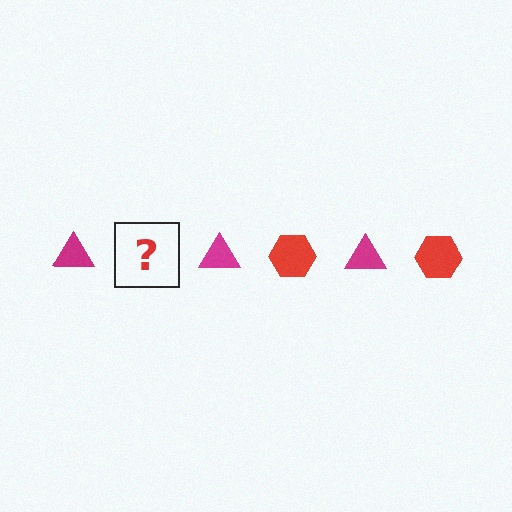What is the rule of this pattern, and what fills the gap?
The rule is that the pattern alternates between magenta triangle and red hexagon. The gap should be filled with a red hexagon.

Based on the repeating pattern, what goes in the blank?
The blank should be a red hexagon.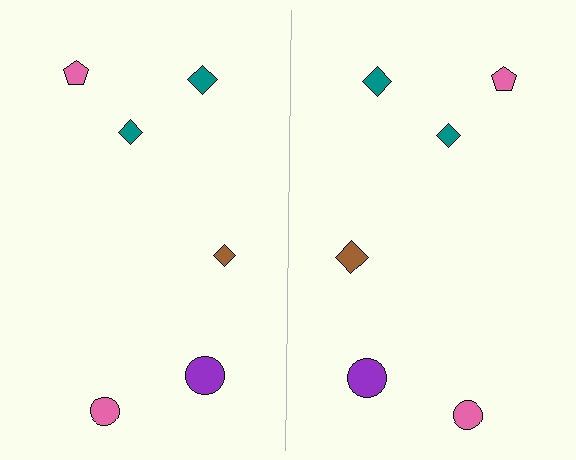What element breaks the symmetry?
The brown diamond on the right side has a different size than its mirror counterpart.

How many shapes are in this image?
There are 12 shapes in this image.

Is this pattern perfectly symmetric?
No, the pattern is not perfectly symmetric. The brown diamond on the right side has a different size than its mirror counterpart.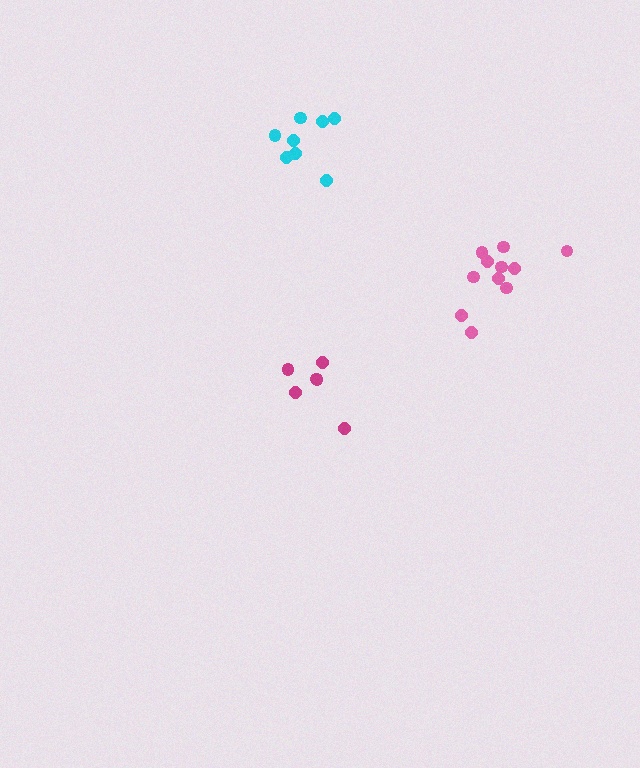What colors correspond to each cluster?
The clusters are colored: magenta, cyan, pink.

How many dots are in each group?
Group 1: 6 dots, Group 2: 8 dots, Group 3: 11 dots (25 total).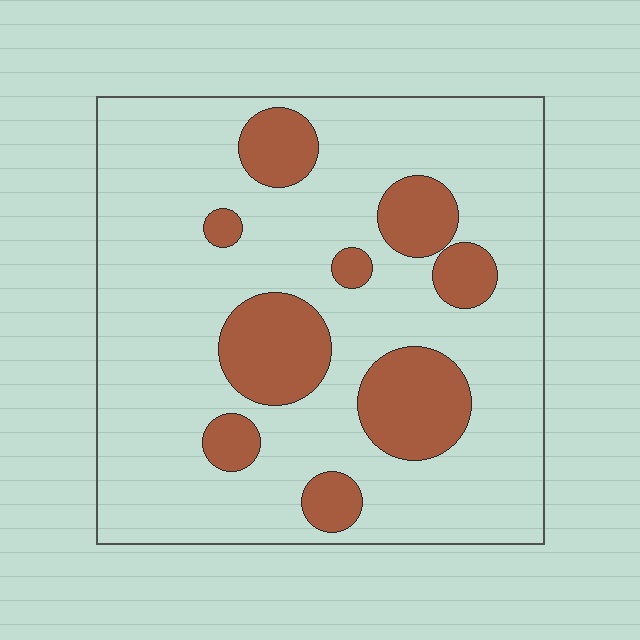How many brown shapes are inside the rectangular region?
9.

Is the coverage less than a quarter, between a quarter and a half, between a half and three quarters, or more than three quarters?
Less than a quarter.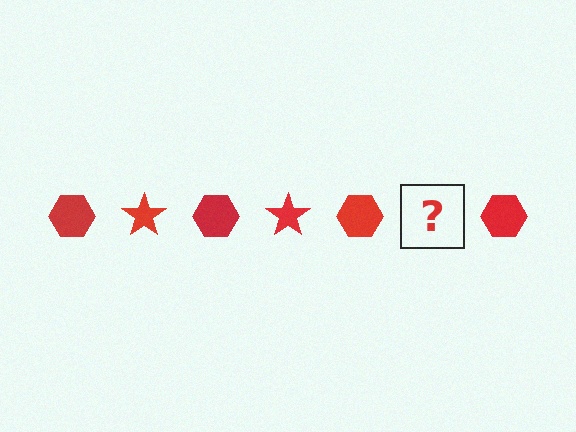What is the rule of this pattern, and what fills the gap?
The rule is that the pattern cycles through hexagon, star shapes in red. The gap should be filled with a red star.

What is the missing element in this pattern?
The missing element is a red star.